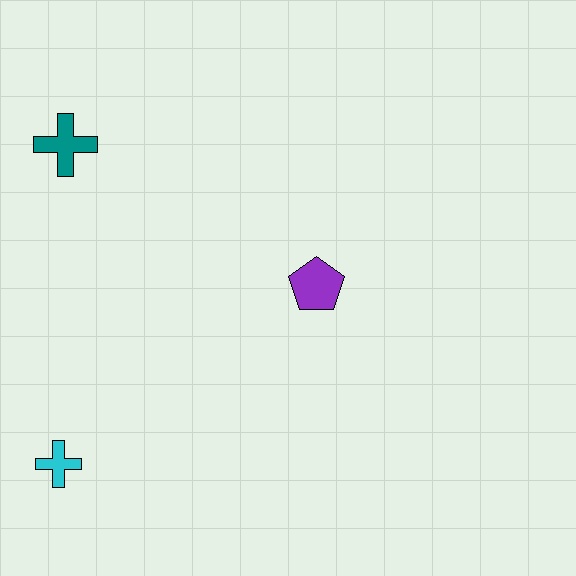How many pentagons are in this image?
There is 1 pentagon.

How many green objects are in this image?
There are no green objects.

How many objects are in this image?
There are 3 objects.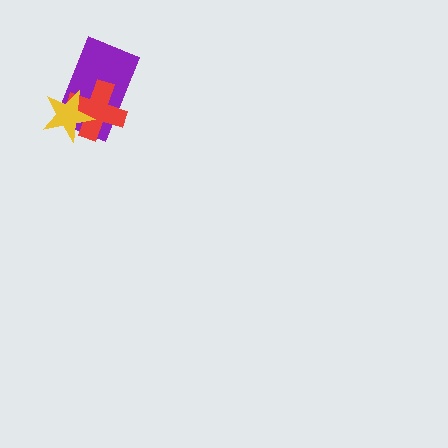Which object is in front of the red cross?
The yellow star is in front of the red cross.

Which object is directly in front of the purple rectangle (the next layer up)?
The red cross is directly in front of the purple rectangle.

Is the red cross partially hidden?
Yes, it is partially covered by another shape.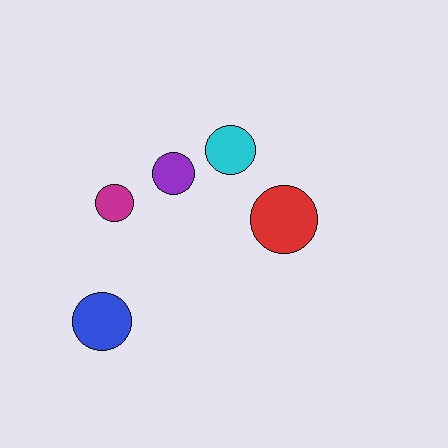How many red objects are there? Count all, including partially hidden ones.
There is 1 red object.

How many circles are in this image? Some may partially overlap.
There are 5 circles.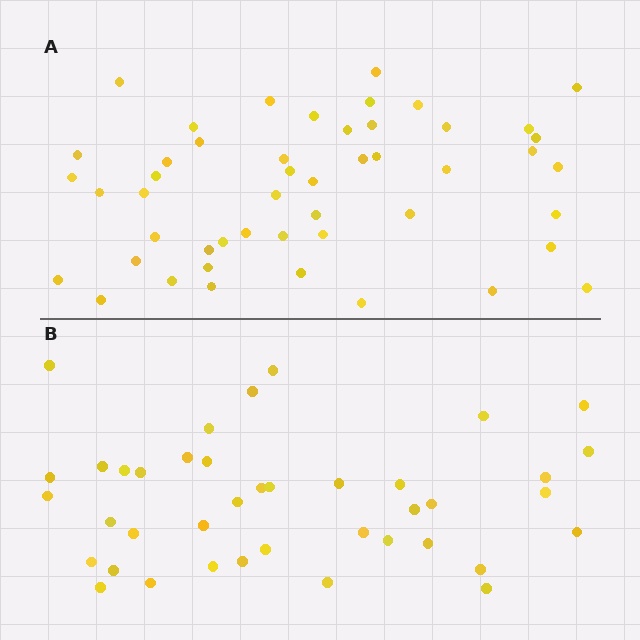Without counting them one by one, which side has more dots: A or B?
Region A (the top region) has more dots.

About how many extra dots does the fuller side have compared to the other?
Region A has roughly 8 or so more dots than region B.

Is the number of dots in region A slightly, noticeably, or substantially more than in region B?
Region A has only slightly more — the two regions are fairly close. The ratio is roughly 1.2 to 1.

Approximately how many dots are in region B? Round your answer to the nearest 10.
About 40 dots.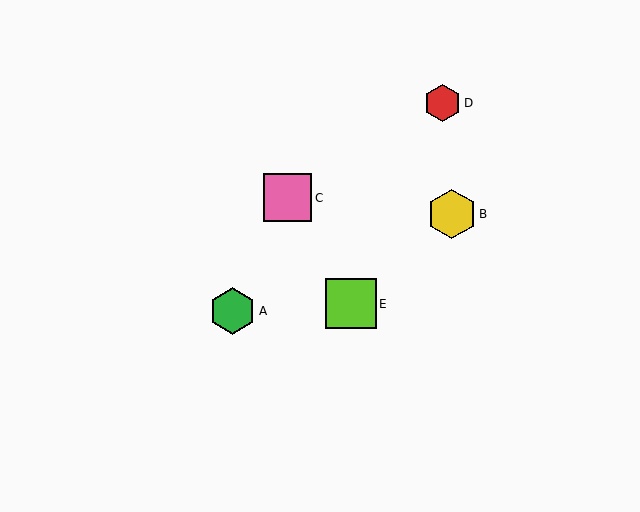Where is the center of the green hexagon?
The center of the green hexagon is at (233, 311).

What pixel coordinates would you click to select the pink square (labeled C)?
Click at (288, 198) to select the pink square C.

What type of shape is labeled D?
Shape D is a red hexagon.